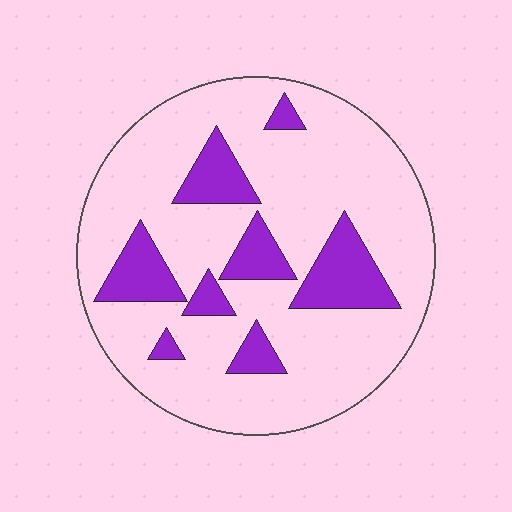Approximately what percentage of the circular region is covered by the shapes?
Approximately 20%.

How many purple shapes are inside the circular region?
8.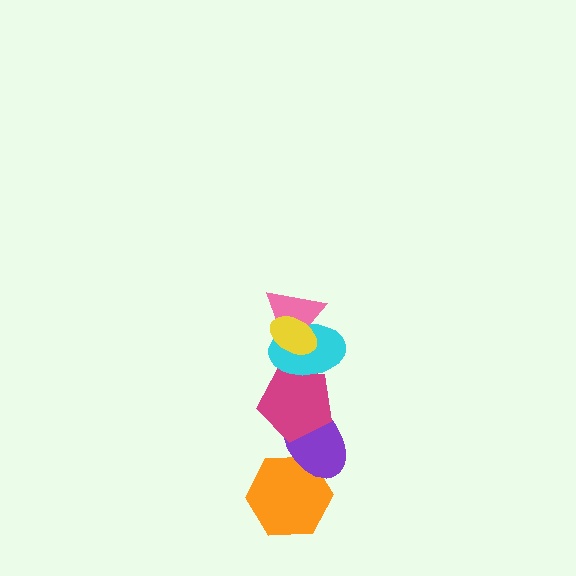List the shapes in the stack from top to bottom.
From top to bottom: the yellow ellipse, the pink triangle, the cyan ellipse, the magenta pentagon, the purple ellipse, the orange hexagon.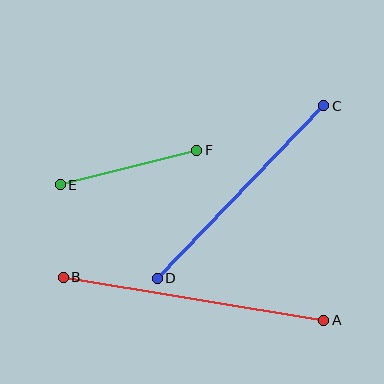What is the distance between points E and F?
The distance is approximately 141 pixels.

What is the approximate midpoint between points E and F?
The midpoint is at approximately (129, 168) pixels.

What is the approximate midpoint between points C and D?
The midpoint is at approximately (240, 192) pixels.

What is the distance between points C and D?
The distance is approximately 239 pixels.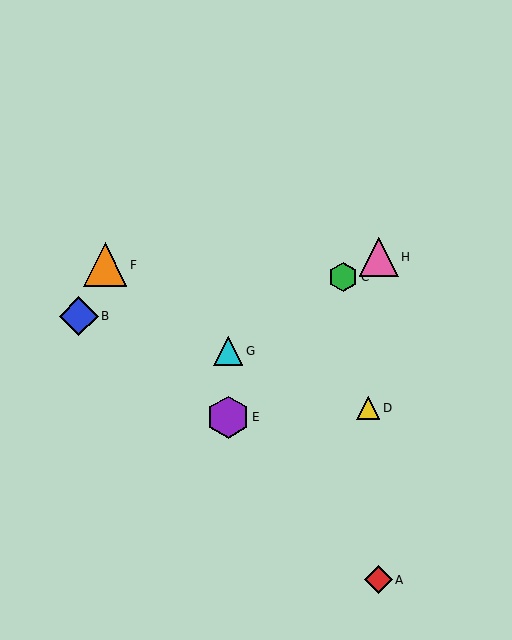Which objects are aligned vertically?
Objects E, G are aligned vertically.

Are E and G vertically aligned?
Yes, both are at x≈228.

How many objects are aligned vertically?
2 objects (E, G) are aligned vertically.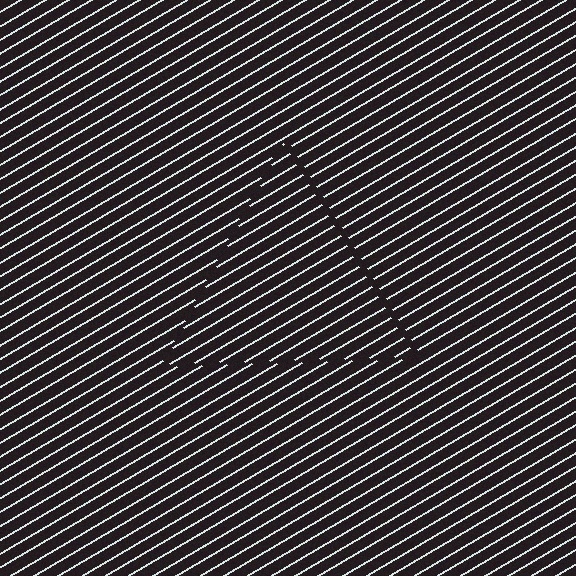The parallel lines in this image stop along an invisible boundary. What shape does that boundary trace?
An illusory triangle. The interior of the shape contains the same grating, shifted by half a period — the contour is defined by the phase discontinuity where line-ends from the inner and outer gratings abut.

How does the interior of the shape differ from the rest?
The interior of the shape contains the same grating, shifted by half a period — the contour is defined by the phase discontinuity where line-ends from the inner and outer gratings abut.